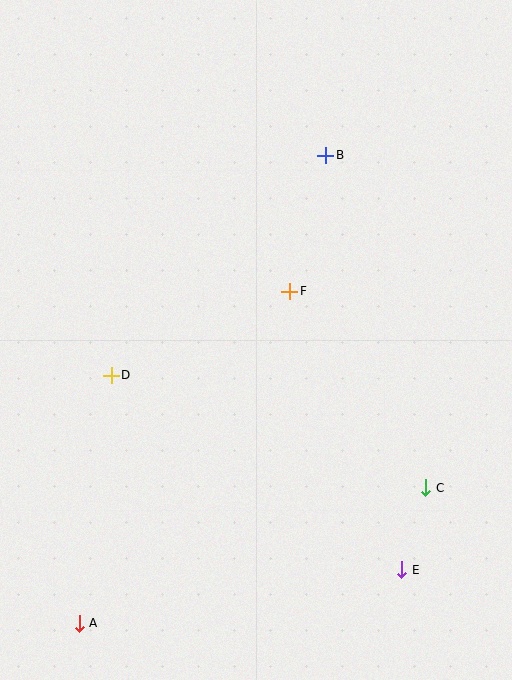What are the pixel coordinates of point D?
Point D is at (111, 375).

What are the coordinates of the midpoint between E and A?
The midpoint between E and A is at (241, 597).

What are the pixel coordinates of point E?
Point E is at (402, 570).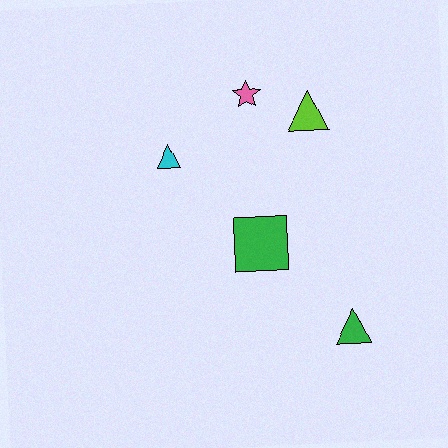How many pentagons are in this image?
There are no pentagons.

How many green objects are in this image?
There are 2 green objects.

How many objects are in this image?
There are 5 objects.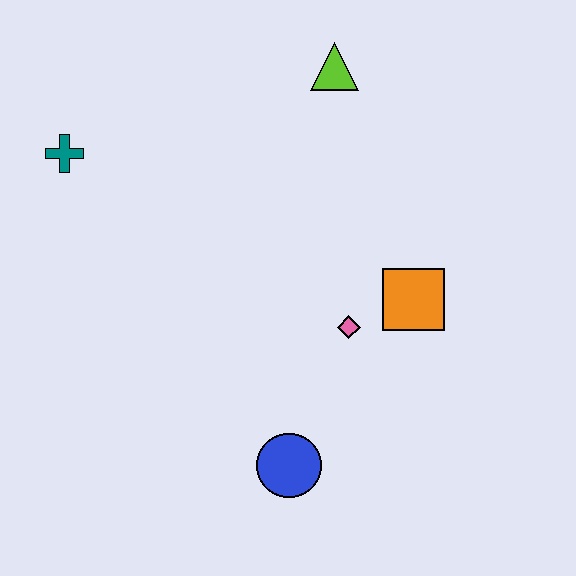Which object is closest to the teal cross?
The lime triangle is closest to the teal cross.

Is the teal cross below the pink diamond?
No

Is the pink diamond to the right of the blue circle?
Yes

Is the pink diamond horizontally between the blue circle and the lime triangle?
No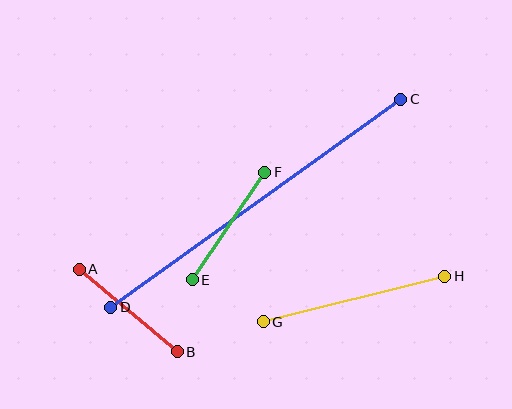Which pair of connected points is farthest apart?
Points C and D are farthest apart.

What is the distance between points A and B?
The distance is approximately 128 pixels.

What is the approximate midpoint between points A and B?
The midpoint is at approximately (128, 311) pixels.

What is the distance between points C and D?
The distance is approximately 357 pixels.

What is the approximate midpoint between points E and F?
The midpoint is at approximately (229, 226) pixels.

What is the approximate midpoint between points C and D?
The midpoint is at approximately (256, 203) pixels.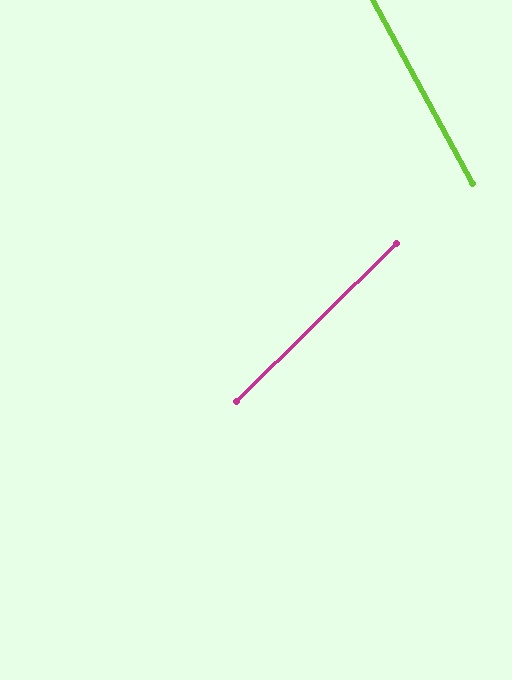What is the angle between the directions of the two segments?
Approximately 74 degrees.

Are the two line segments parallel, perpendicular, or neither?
Neither parallel nor perpendicular — they differ by about 74°.